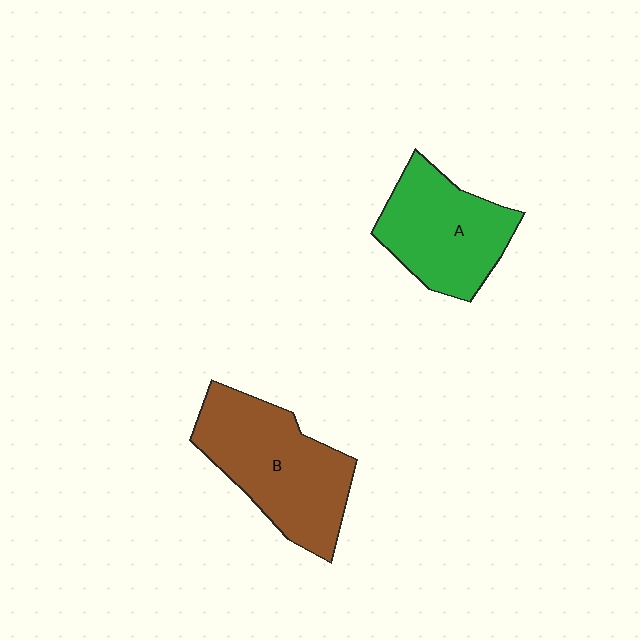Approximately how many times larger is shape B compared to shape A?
Approximately 1.2 times.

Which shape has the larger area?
Shape B (brown).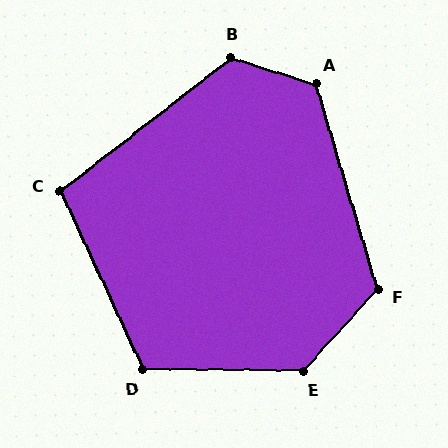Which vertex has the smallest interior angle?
C, at approximately 103 degrees.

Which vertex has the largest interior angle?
E, at approximately 132 degrees.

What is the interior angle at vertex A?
Approximately 125 degrees (obtuse).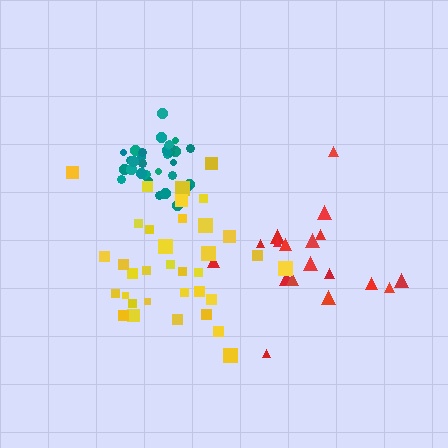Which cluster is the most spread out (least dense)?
Red.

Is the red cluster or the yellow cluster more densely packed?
Yellow.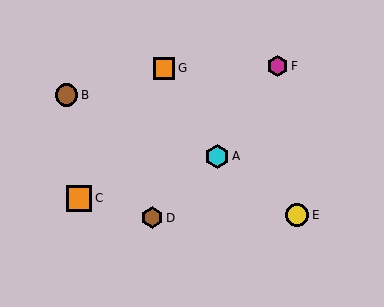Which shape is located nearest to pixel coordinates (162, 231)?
The brown hexagon (labeled D) at (152, 218) is nearest to that location.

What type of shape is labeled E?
Shape E is a yellow circle.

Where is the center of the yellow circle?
The center of the yellow circle is at (297, 215).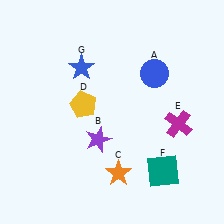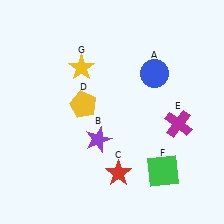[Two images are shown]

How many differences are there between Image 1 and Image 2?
There are 3 differences between the two images.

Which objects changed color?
C changed from orange to red. F changed from teal to green. G changed from blue to yellow.